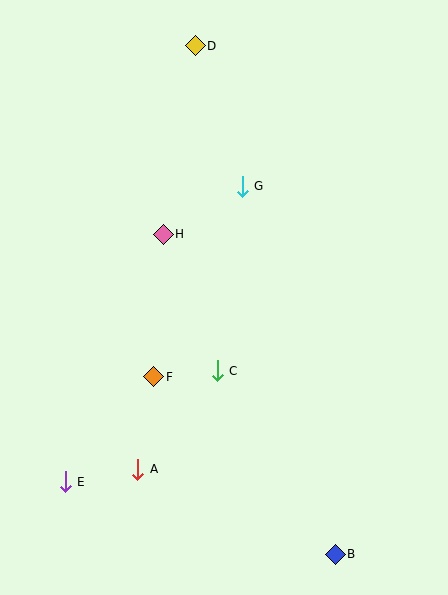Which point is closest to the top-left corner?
Point D is closest to the top-left corner.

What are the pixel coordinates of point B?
Point B is at (335, 554).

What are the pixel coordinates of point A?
Point A is at (138, 469).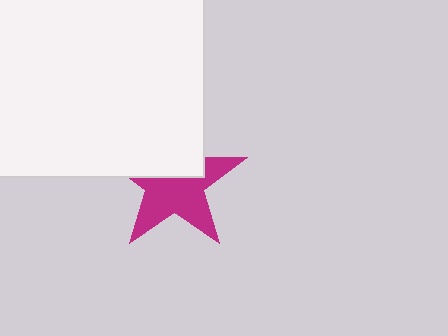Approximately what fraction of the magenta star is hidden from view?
Roughly 41% of the magenta star is hidden behind the white square.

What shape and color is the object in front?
The object in front is a white square.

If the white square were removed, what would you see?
You would see the complete magenta star.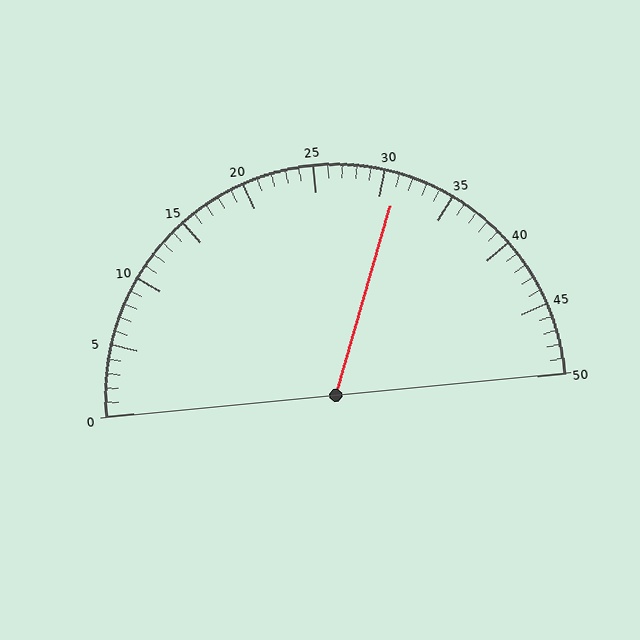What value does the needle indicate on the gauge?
The needle indicates approximately 31.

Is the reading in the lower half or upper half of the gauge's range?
The reading is in the upper half of the range (0 to 50).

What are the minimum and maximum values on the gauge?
The gauge ranges from 0 to 50.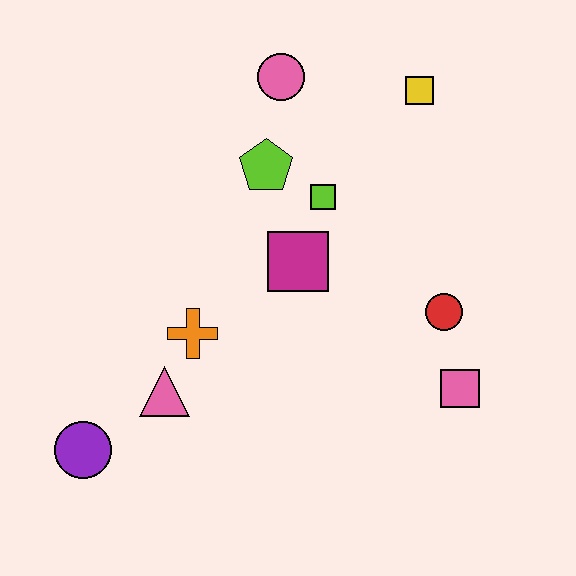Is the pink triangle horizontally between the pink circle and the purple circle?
Yes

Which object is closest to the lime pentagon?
The lime square is closest to the lime pentagon.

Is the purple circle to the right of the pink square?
No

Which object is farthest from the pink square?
The purple circle is farthest from the pink square.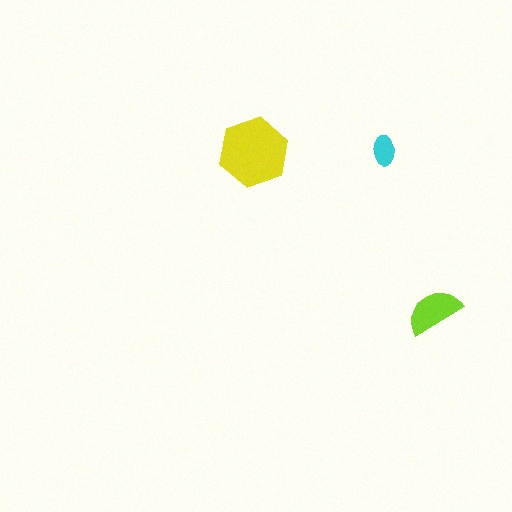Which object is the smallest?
The cyan ellipse.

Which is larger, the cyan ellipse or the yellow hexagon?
The yellow hexagon.